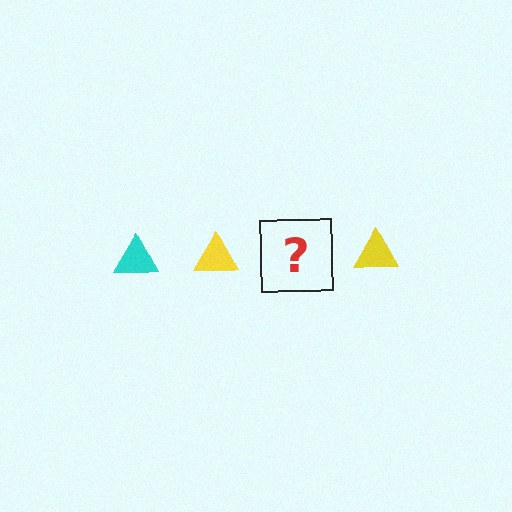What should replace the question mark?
The question mark should be replaced with a cyan triangle.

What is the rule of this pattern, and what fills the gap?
The rule is that the pattern cycles through cyan, yellow triangles. The gap should be filled with a cyan triangle.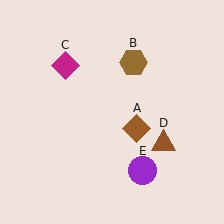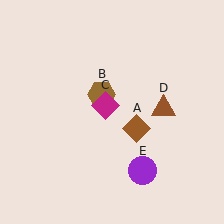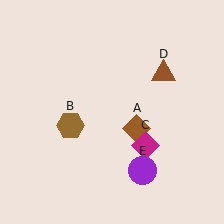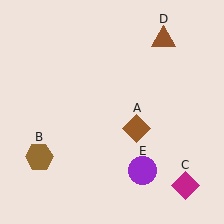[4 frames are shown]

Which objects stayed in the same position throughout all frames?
Brown diamond (object A) and purple circle (object E) remained stationary.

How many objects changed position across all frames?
3 objects changed position: brown hexagon (object B), magenta diamond (object C), brown triangle (object D).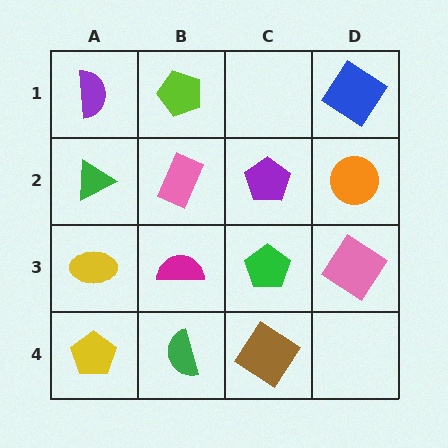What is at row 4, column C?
A brown diamond.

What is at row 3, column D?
A pink diamond.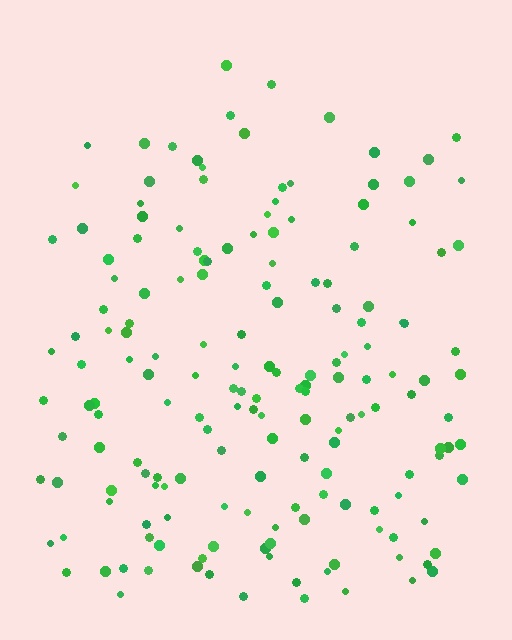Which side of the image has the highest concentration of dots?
The bottom.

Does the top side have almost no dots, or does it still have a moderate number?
Still a moderate number, just noticeably fewer than the bottom.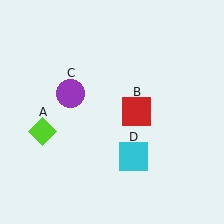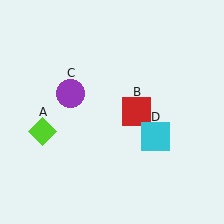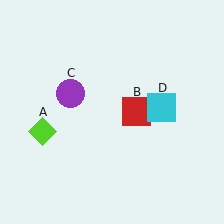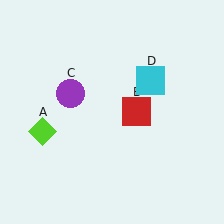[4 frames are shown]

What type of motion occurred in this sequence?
The cyan square (object D) rotated counterclockwise around the center of the scene.